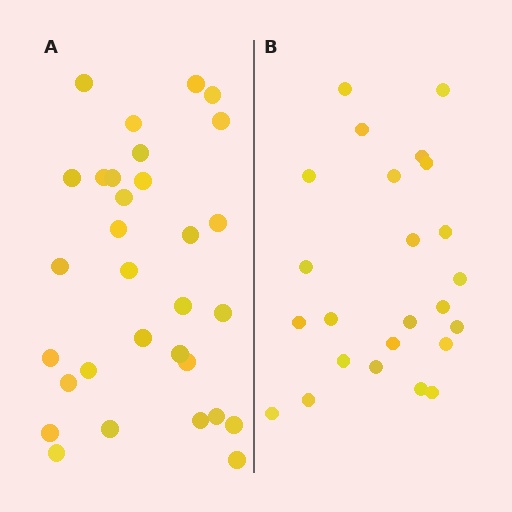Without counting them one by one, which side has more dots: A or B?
Region A (the left region) has more dots.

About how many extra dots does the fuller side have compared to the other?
Region A has roughly 8 or so more dots than region B.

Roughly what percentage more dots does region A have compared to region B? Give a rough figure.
About 30% more.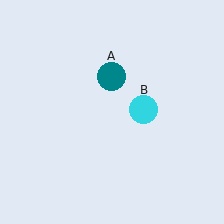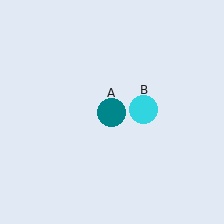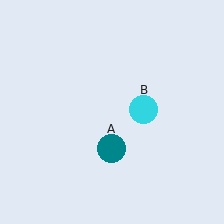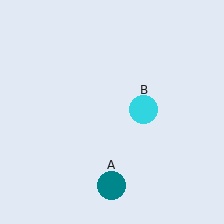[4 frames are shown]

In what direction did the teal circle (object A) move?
The teal circle (object A) moved down.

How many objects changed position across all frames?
1 object changed position: teal circle (object A).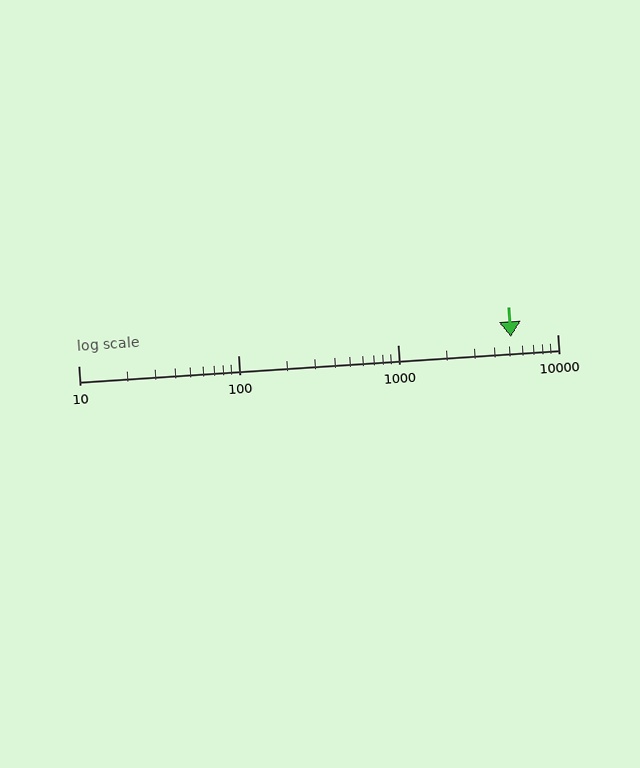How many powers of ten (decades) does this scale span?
The scale spans 3 decades, from 10 to 10000.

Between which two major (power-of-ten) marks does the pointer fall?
The pointer is between 1000 and 10000.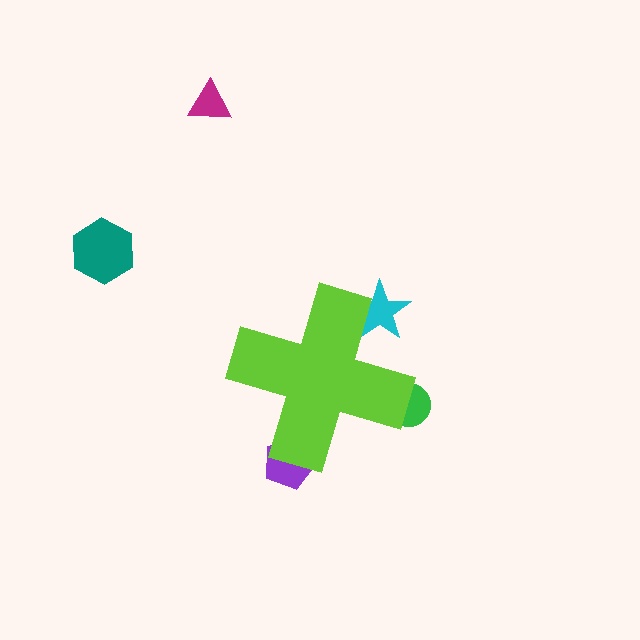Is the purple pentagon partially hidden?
Yes, the purple pentagon is partially hidden behind the lime cross.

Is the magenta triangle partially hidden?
No, the magenta triangle is fully visible.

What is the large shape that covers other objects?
A lime cross.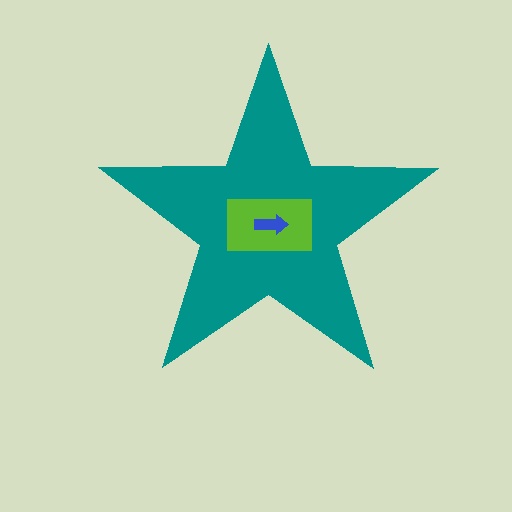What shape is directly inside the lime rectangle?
The blue arrow.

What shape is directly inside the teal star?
The lime rectangle.